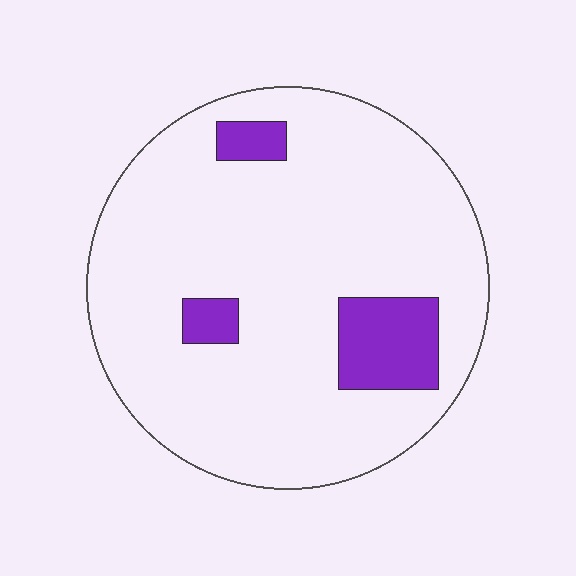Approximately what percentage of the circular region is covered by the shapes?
Approximately 10%.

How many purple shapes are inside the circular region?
3.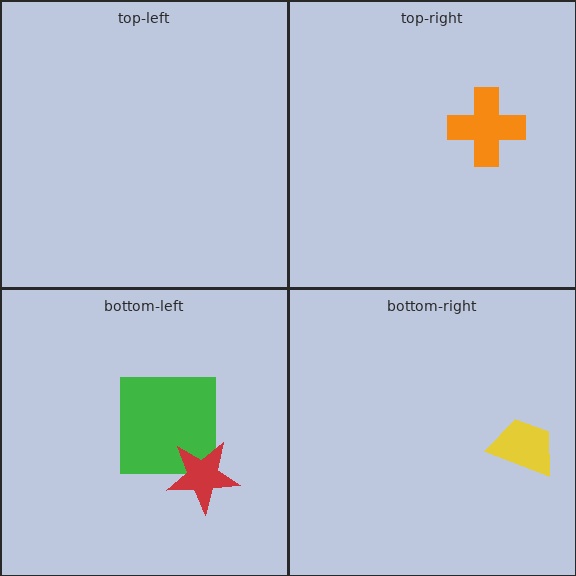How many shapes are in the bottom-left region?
2.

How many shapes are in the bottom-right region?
1.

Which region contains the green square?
The bottom-left region.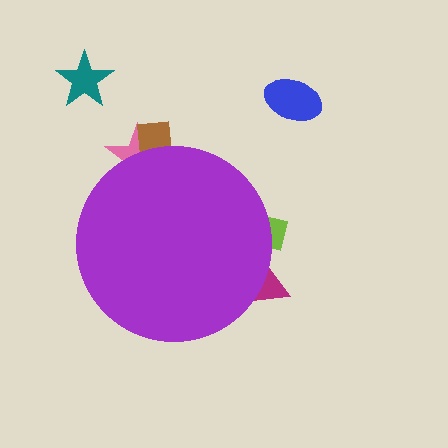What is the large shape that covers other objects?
A purple circle.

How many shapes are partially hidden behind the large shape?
4 shapes are partially hidden.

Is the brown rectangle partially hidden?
Yes, the brown rectangle is partially hidden behind the purple circle.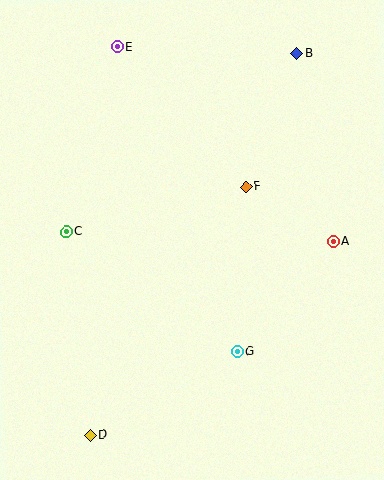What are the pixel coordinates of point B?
Point B is at (297, 53).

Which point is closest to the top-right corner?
Point B is closest to the top-right corner.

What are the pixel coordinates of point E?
Point E is at (117, 47).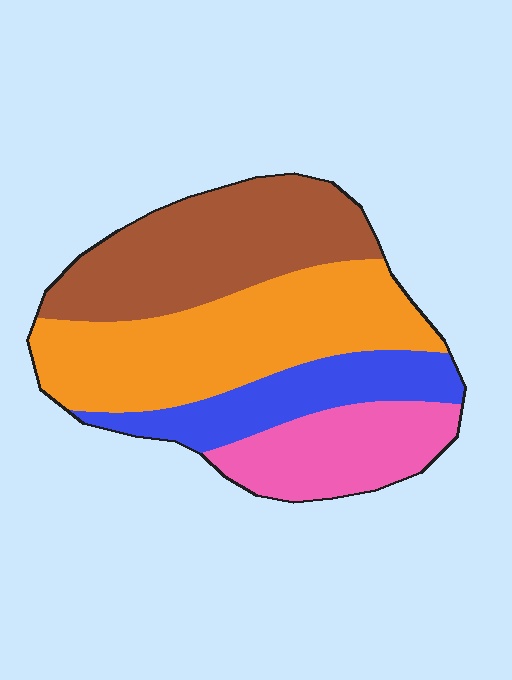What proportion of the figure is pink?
Pink takes up less than a quarter of the figure.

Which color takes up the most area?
Orange, at roughly 35%.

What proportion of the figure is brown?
Brown covers about 30% of the figure.